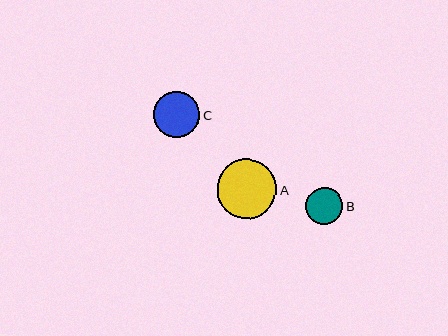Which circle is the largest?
Circle A is the largest with a size of approximately 59 pixels.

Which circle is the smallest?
Circle B is the smallest with a size of approximately 37 pixels.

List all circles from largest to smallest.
From largest to smallest: A, C, B.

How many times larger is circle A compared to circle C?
Circle A is approximately 1.3 times the size of circle C.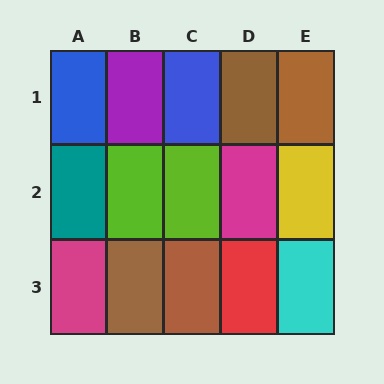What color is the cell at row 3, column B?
Brown.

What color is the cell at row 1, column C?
Blue.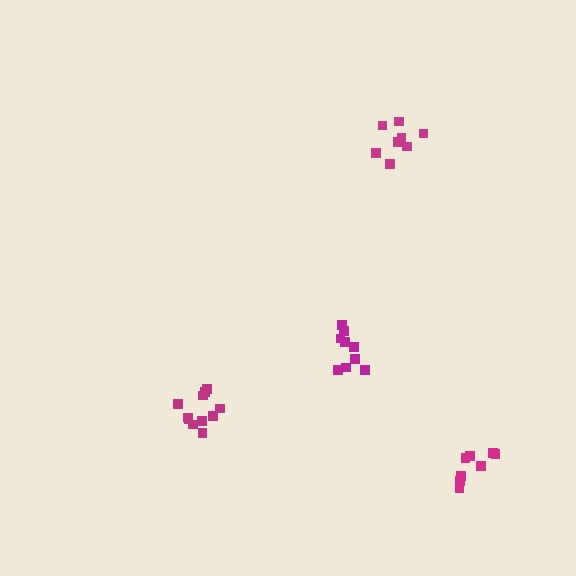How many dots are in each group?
Group 1: 8 dots, Group 2: 9 dots, Group 3: 11 dots, Group 4: 9 dots (37 total).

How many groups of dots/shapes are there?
There are 4 groups.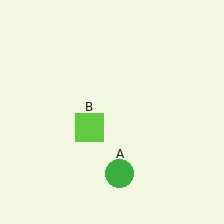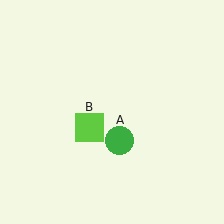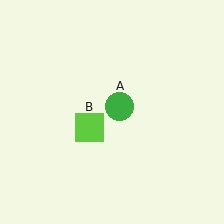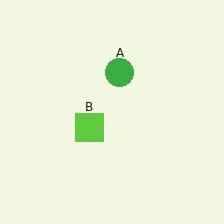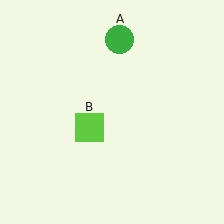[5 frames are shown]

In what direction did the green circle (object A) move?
The green circle (object A) moved up.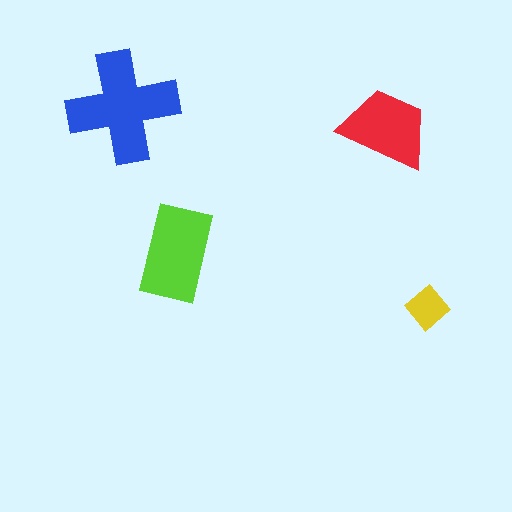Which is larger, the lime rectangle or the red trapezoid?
The lime rectangle.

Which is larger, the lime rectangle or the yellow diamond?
The lime rectangle.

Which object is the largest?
The blue cross.